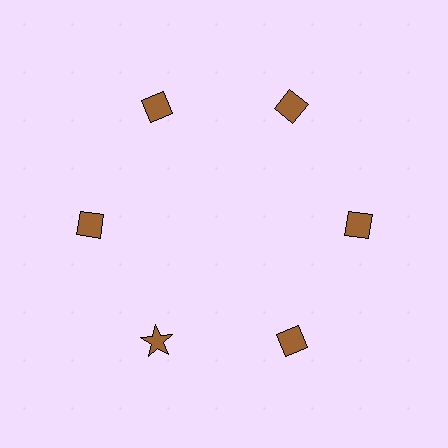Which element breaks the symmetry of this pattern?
The brown star at roughly the 7 o'clock position breaks the symmetry. All other shapes are brown diamonds.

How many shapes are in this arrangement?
There are 6 shapes arranged in a ring pattern.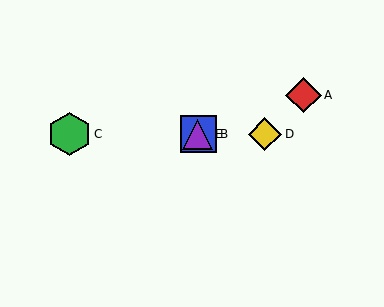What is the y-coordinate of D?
Object D is at y≈134.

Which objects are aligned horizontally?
Objects B, C, D, E are aligned horizontally.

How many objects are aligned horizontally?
4 objects (B, C, D, E) are aligned horizontally.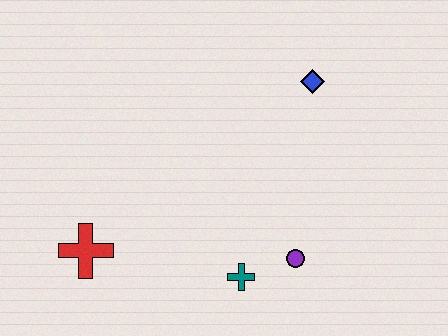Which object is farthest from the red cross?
The blue diamond is farthest from the red cross.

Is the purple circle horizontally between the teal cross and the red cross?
No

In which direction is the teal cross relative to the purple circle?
The teal cross is to the left of the purple circle.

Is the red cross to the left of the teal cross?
Yes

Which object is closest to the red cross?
The teal cross is closest to the red cross.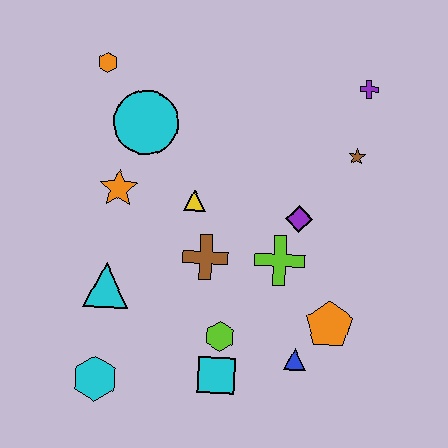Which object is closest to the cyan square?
The lime hexagon is closest to the cyan square.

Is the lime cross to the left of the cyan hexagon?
No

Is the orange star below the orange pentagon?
No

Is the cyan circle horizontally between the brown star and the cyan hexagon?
Yes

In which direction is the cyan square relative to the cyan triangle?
The cyan square is to the right of the cyan triangle.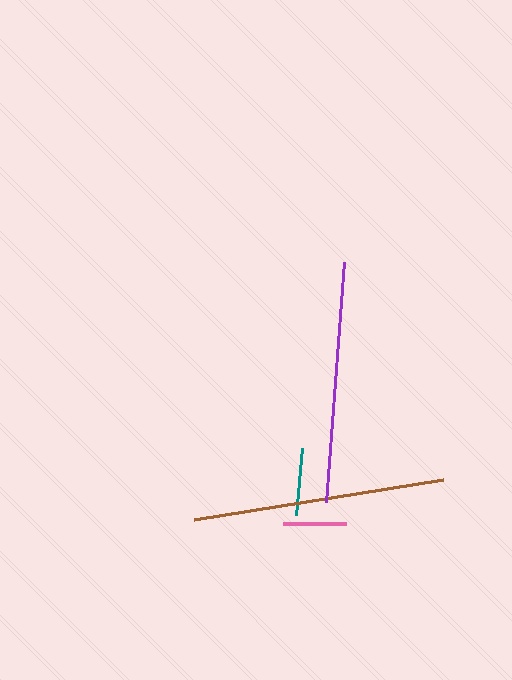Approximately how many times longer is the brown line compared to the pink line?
The brown line is approximately 4.0 times the length of the pink line.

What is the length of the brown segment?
The brown segment is approximately 252 pixels long.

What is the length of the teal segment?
The teal segment is approximately 67 pixels long.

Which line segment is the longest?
The brown line is the longest at approximately 252 pixels.